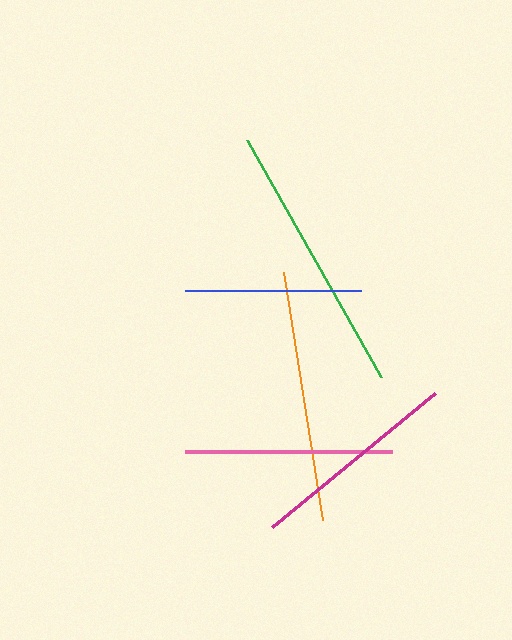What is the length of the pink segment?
The pink segment is approximately 207 pixels long.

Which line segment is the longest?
The green line is the longest at approximately 272 pixels.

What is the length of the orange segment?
The orange segment is approximately 252 pixels long.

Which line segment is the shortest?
The blue line is the shortest at approximately 176 pixels.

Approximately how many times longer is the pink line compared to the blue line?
The pink line is approximately 1.2 times the length of the blue line.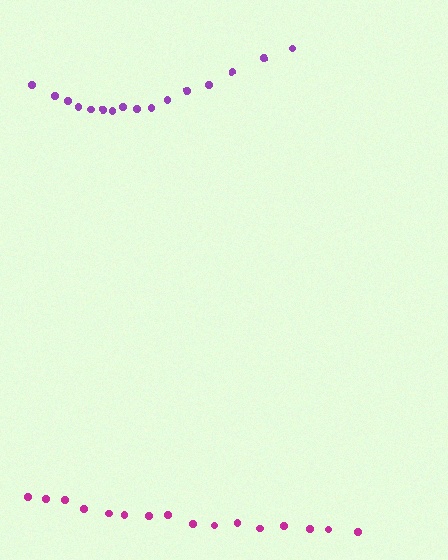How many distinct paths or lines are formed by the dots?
There are 2 distinct paths.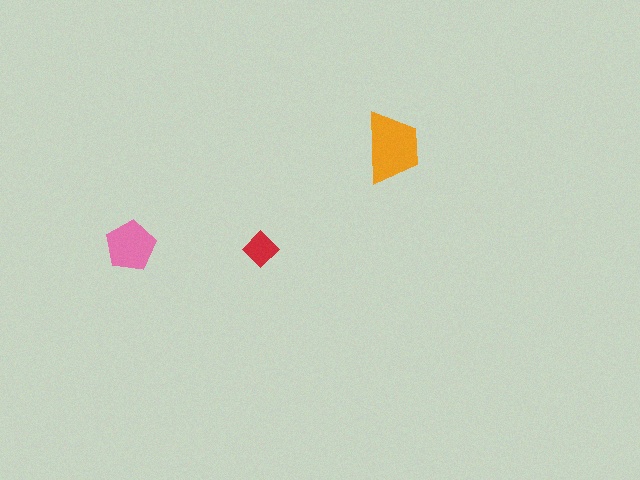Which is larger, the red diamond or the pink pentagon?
The pink pentagon.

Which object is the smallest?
The red diamond.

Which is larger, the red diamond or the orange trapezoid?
The orange trapezoid.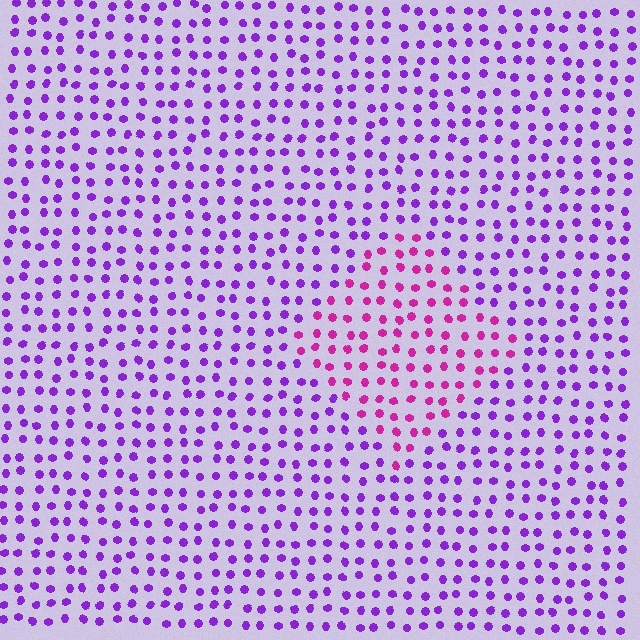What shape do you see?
I see a diamond.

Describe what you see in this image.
The image is filled with small purple elements in a uniform arrangement. A diamond-shaped region is visible where the elements are tinted to a slightly different hue, forming a subtle color boundary.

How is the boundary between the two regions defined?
The boundary is defined purely by a slight shift in hue (about 40 degrees). Spacing, size, and orientation are identical on both sides.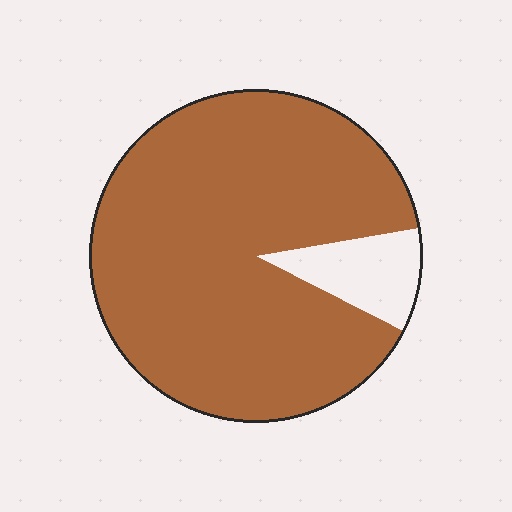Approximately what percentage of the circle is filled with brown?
Approximately 90%.